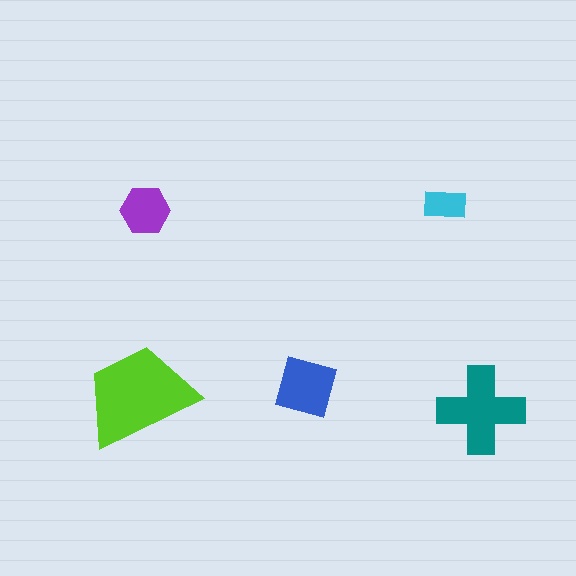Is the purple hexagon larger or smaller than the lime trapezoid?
Smaller.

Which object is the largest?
The lime trapezoid.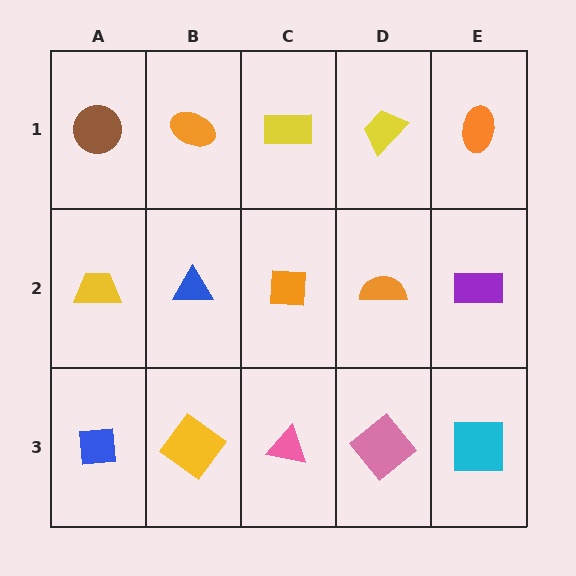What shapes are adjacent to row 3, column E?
A purple rectangle (row 2, column E), a pink diamond (row 3, column D).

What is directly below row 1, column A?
A yellow trapezoid.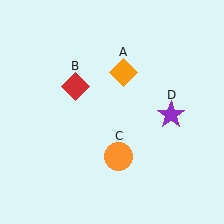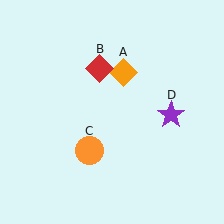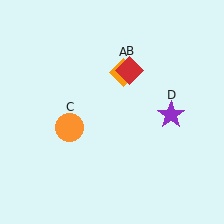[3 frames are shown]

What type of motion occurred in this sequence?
The red diamond (object B), orange circle (object C) rotated clockwise around the center of the scene.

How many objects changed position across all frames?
2 objects changed position: red diamond (object B), orange circle (object C).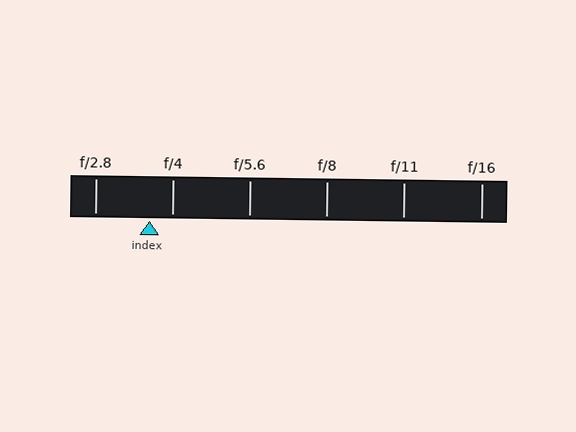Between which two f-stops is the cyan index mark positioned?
The index mark is between f/2.8 and f/4.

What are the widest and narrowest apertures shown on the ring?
The widest aperture shown is f/2.8 and the narrowest is f/16.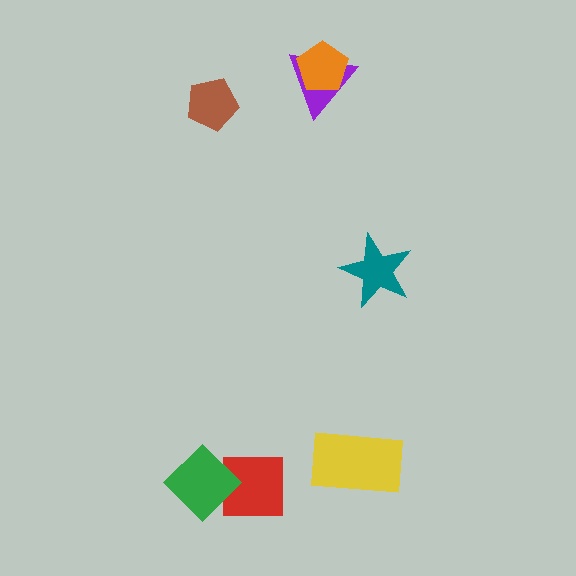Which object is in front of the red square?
The green diamond is in front of the red square.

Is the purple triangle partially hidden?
Yes, it is partially covered by another shape.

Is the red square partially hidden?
Yes, it is partially covered by another shape.